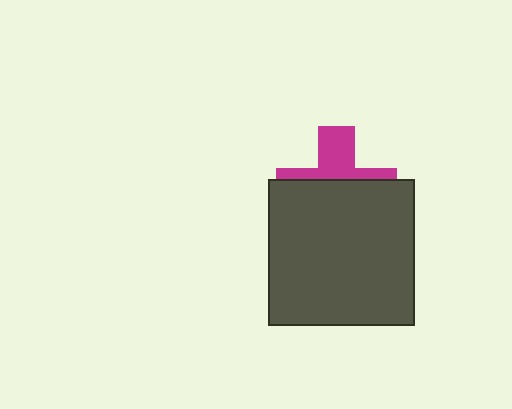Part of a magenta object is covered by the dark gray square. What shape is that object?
It is a cross.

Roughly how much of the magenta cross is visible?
A small part of it is visible (roughly 39%).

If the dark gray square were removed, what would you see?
You would see the complete magenta cross.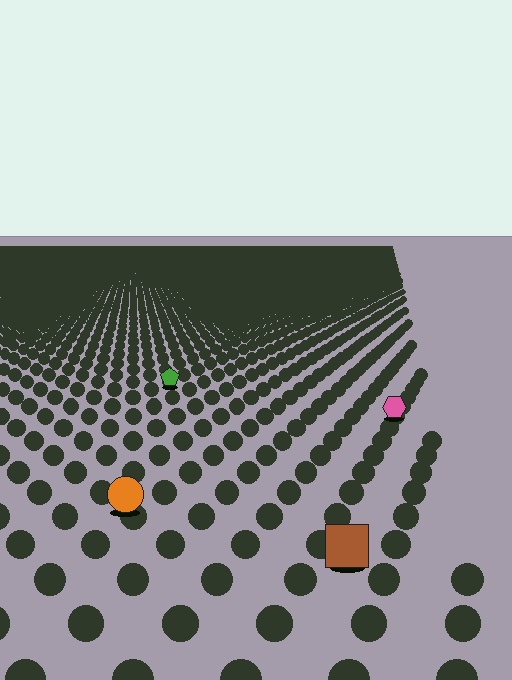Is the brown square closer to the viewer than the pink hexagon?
Yes. The brown square is closer — you can tell from the texture gradient: the ground texture is coarser near it.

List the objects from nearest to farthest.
From nearest to farthest: the brown square, the orange circle, the pink hexagon, the green pentagon.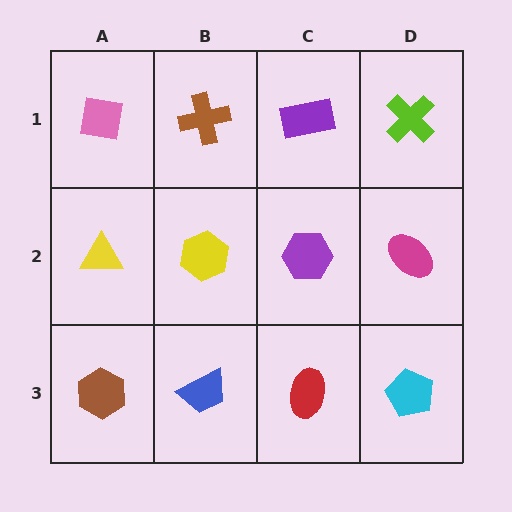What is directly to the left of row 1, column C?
A brown cross.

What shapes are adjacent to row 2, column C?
A purple rectangle (row 1, column C), a red ellipse (row 3, column C), a yellow hexagon (row 2, column B), a magenta ellipse (row 2, column D).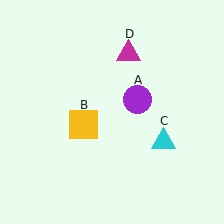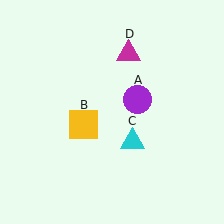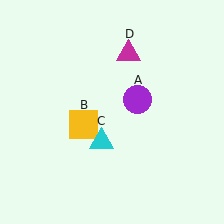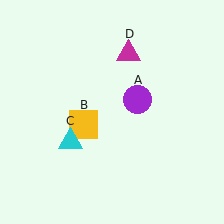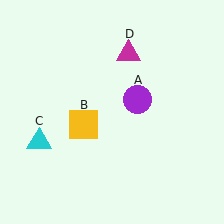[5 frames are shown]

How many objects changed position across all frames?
1 object changed position: cyan triangle (object C).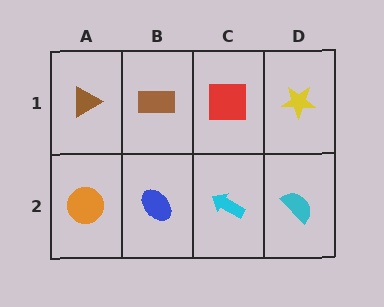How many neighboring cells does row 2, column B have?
3.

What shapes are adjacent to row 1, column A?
An orange circle (row 2, column A), a brown rectangle (row 1, column B).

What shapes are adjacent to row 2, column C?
A red square (row 1, column C), a blue ellipse (row 2, column B), a cyan semicircle (row 2, column D).